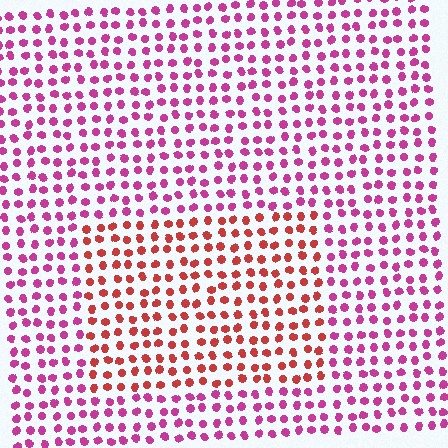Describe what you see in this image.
The image is filled with small magenta elements in a uniform arrangement. A rectangle-shaped region is visible where the elements are tinted to a slightly different hue, forming a subtle color boundary.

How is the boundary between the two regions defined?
The boundary is defined purely by a slight shift in hue (about 41 degrees). Spacing, size, and orientation are identical on both sides.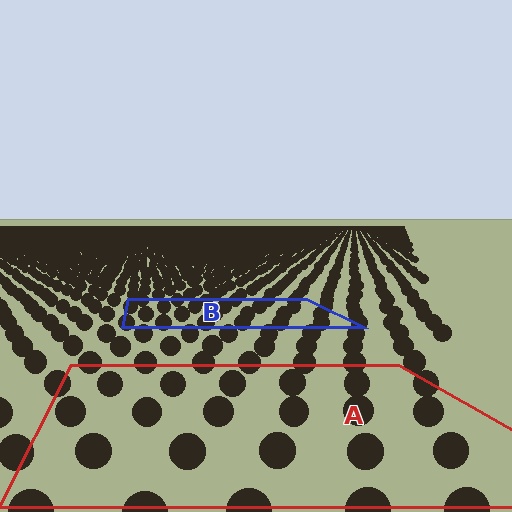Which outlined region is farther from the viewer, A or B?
Region B is farther from the viewer — the texture elements inside it appear smaller and more densely packed.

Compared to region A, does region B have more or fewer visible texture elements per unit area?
Region B has more texture elements per unit area — they are packed more densely because it is farther away.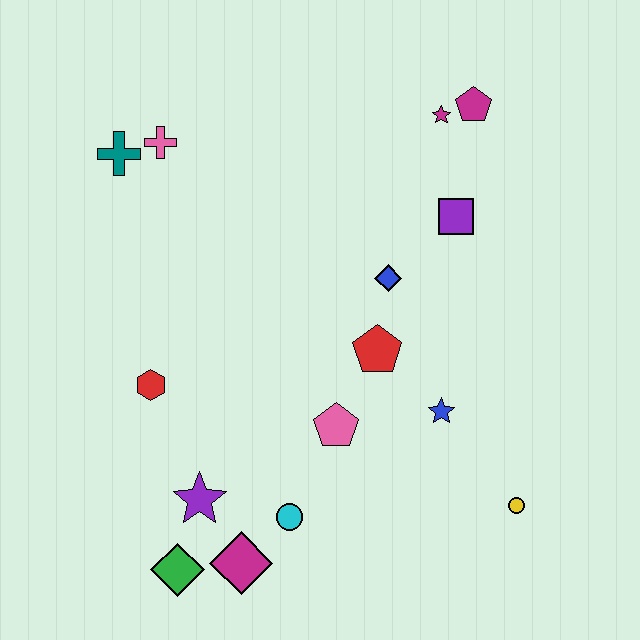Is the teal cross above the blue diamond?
Yes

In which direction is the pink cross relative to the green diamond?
The pink cross is above the green diamond.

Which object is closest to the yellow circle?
The blue star is closest to the yellow circle.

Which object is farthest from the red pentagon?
The teal cross is farthest from the red pentagon.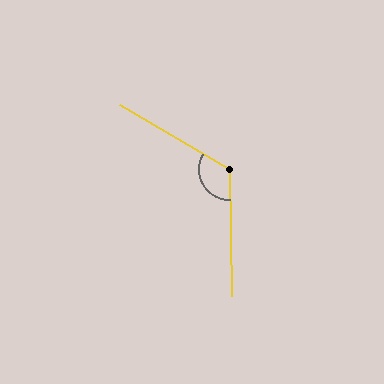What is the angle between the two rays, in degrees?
Approximately 121 degrees.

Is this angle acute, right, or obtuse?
It is obtuse.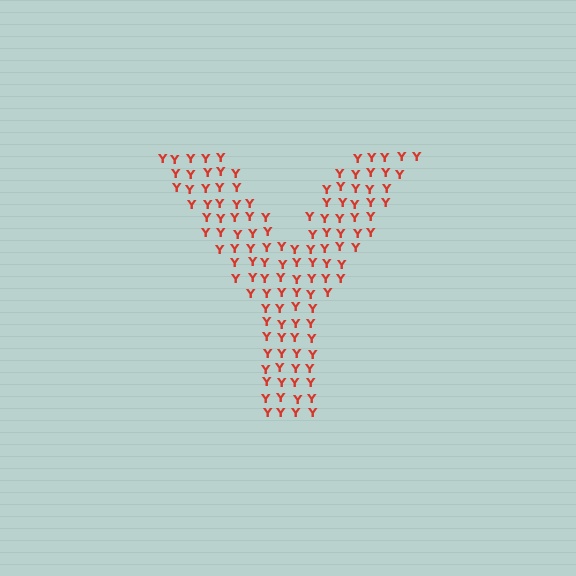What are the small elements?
The small elements are letter Y's.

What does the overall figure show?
The overall figure shows the letter Y.